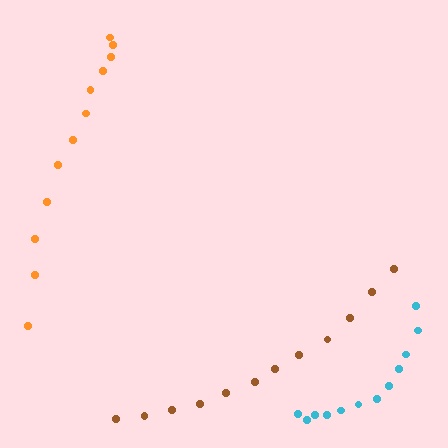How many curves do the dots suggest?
There are 3 distinct paths.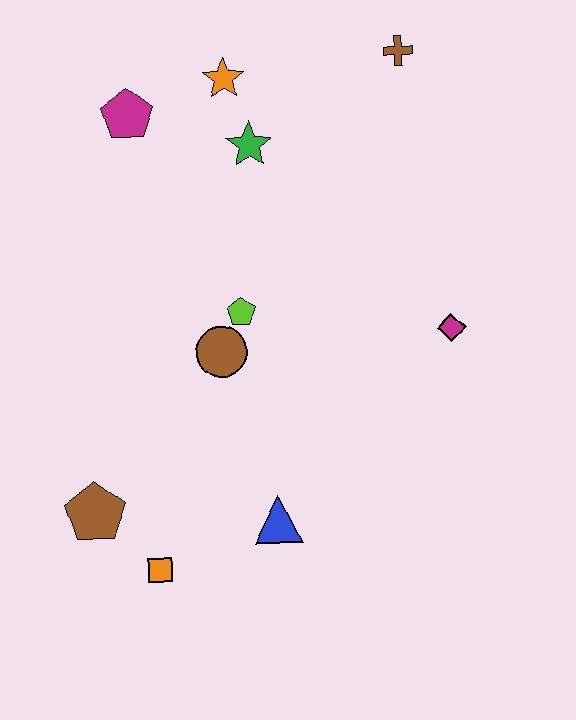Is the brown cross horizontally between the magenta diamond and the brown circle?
Yes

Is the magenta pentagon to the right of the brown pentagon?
Yes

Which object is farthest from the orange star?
The orange square is farthest from the orange star.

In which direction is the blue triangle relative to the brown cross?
The blue triangle is below the brown cross.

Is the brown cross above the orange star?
Yes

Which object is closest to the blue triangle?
The orange square is closest to the blue triangle.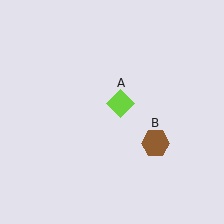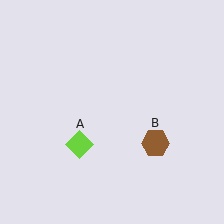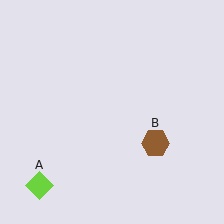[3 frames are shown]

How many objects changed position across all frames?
1 object changed position: lime diamond (object A).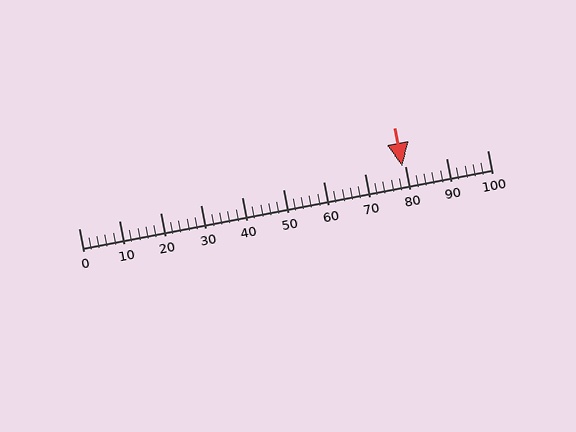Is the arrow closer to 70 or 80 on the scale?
The arrow is closer to 80.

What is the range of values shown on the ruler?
The ruler shows values from 0 to 100.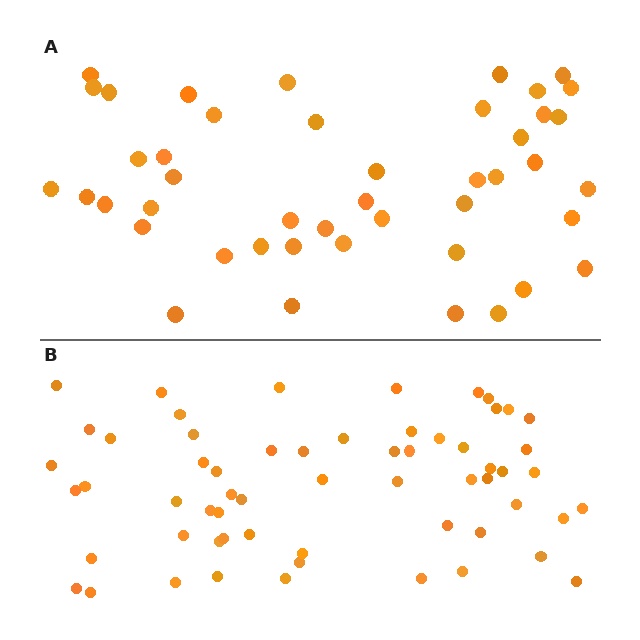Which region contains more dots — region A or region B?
Region B (the bottom region) has more dots.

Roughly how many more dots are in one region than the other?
Region B has approximately 15 more dots than region A.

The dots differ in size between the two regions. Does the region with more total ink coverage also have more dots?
No. Region A has more total ink coverage because its dots are larger, but region B actually contains more individual dots. Total area can be misleading — the number of items is what matters here.